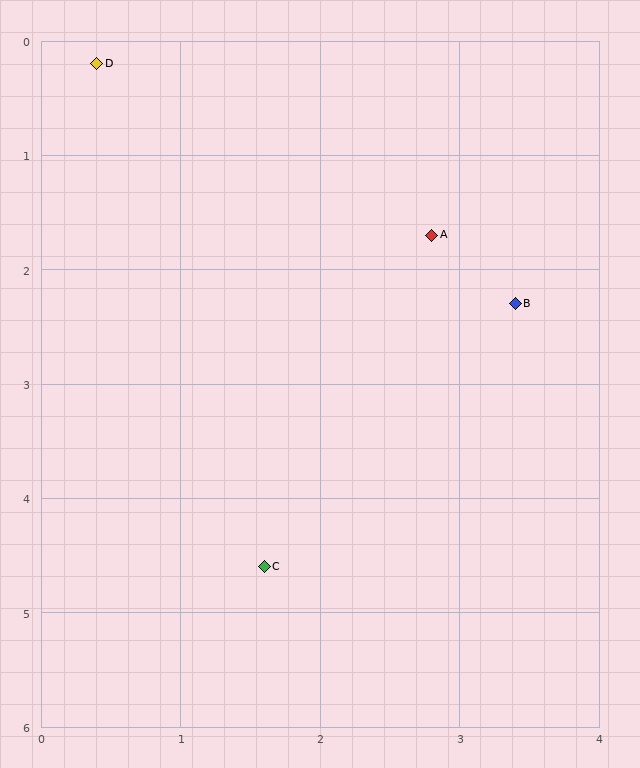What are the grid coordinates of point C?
Point C is at approximately (1.6, 4.6).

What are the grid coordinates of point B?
Point B is at approximately (3.4, 2.3).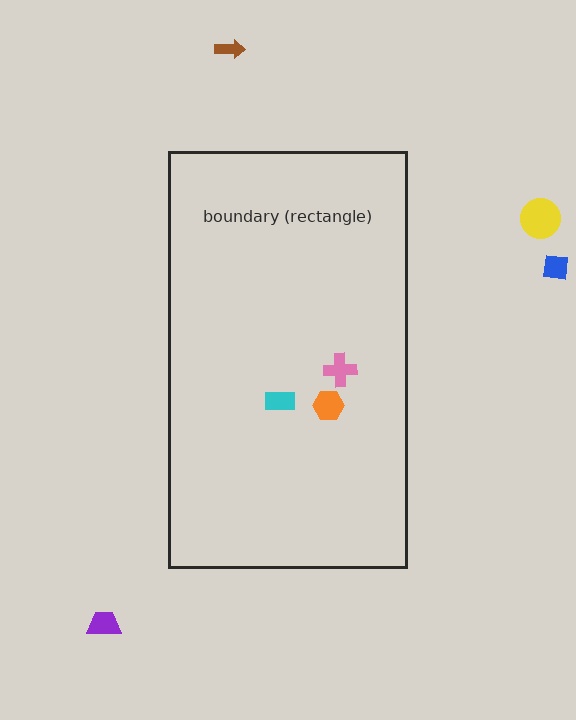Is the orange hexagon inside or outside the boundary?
Inside.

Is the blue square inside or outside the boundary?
Outside.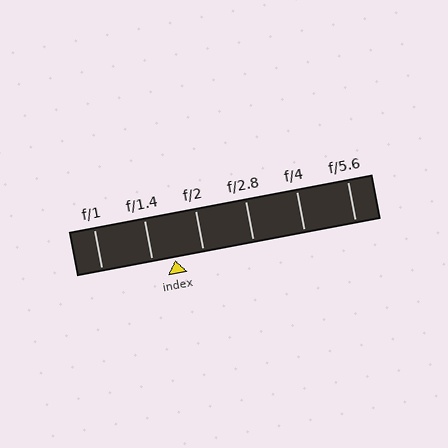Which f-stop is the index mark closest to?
The index mark is closest to f/1.4.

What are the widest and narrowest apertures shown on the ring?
The widest aperture shown is f/1 and the narrowest is f/5.6.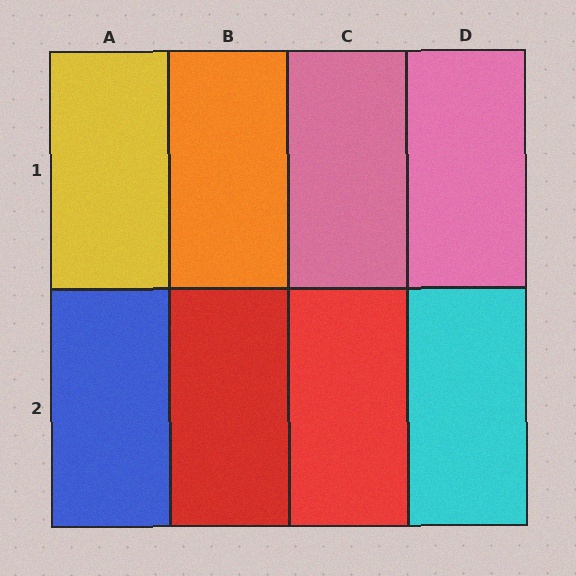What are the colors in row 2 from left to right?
Blue, red, red, cyan.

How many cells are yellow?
1 cell is yellow.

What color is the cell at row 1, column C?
Pink.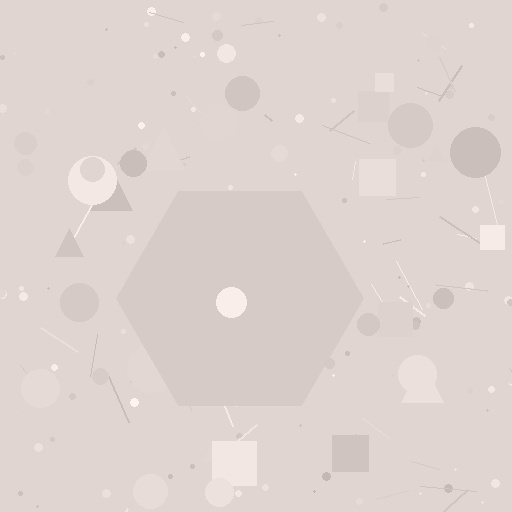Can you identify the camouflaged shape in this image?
The camouflaged shape is a hexagon.